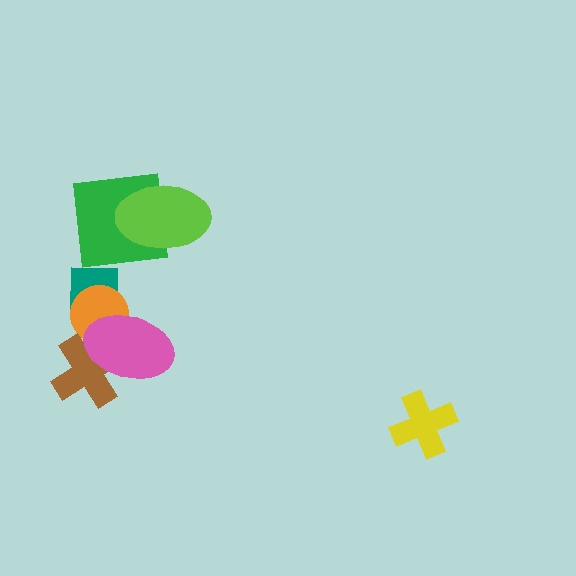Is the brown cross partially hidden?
Yes, it is partially covered by another shape.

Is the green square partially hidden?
Yes, it is partially covered by another shape.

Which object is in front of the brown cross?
The pink ellipse is in front of the brown cross.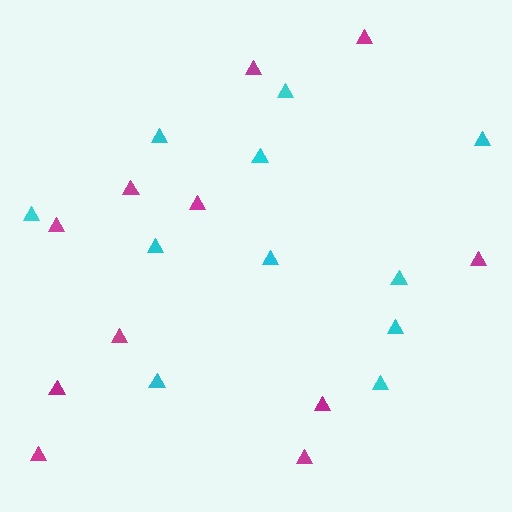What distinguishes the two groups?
There are 2 groups: one group of cyan triangles (11) and one group of magenta triangles (11).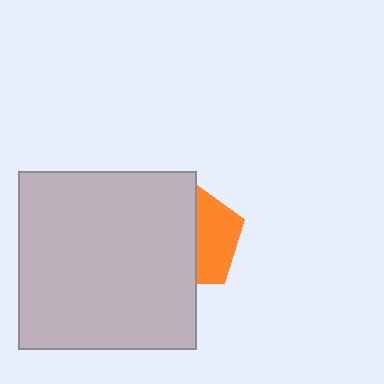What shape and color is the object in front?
The object in front is a light gray square.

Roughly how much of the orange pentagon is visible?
A small part of it is visible (roughly 41%).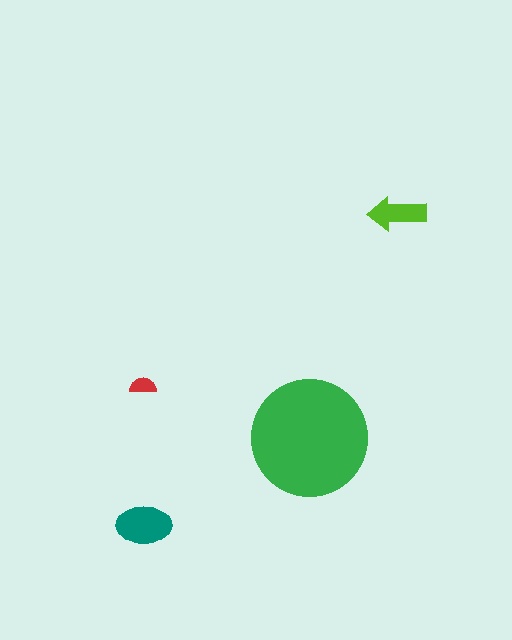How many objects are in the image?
There are 4 objects in the image.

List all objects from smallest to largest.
The red semicircle, the lime arrow, the teal ellipse, the green circle.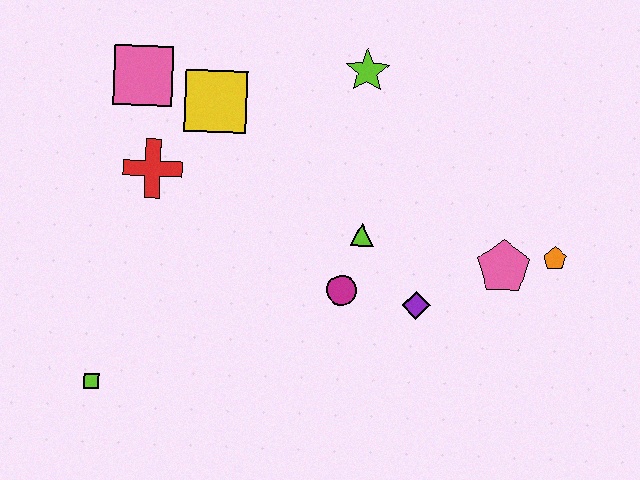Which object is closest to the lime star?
The yellow square is closest to the lime star.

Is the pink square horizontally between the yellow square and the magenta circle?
No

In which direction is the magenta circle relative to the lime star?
The magenta circle is below the lime star.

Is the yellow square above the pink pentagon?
Yes